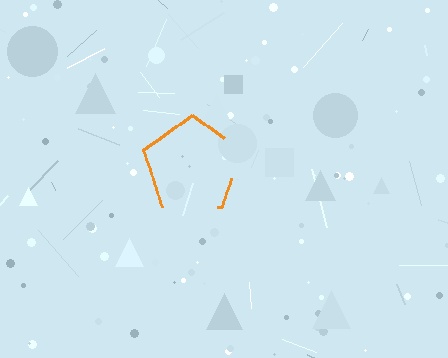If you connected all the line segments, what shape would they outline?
They would outline a pentagon.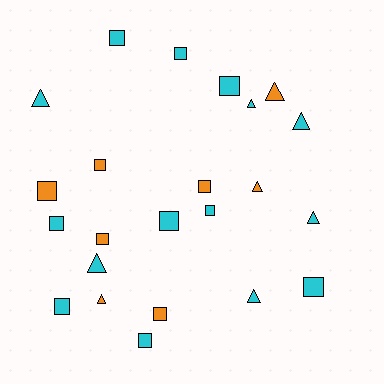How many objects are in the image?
There are 23 objects.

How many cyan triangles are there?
There are 6 cyan triangles.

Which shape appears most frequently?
Square, with 14 objects.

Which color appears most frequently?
Cyan, with 15 objects.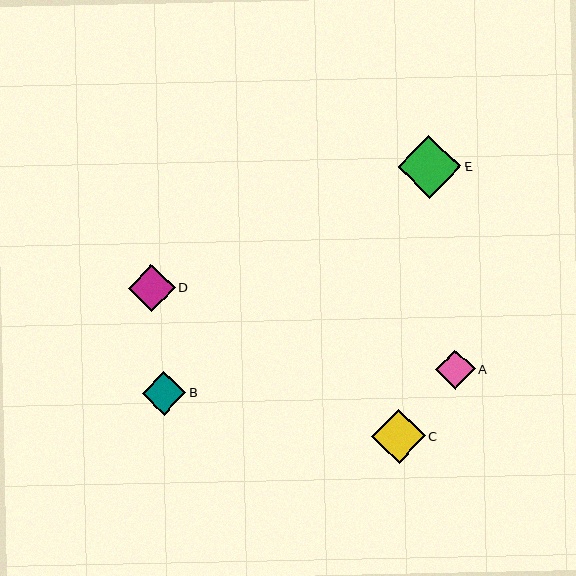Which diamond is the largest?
Diamond E is the largest with a size of approximately 63 pixels.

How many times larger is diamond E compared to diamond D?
Diamond E is approximately 1.4 times the size of diamond D.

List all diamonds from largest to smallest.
From largest to smallest: E, C, D, B, A.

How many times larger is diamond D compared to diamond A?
Diamond D is approximately 1.2 times the size of diamond A.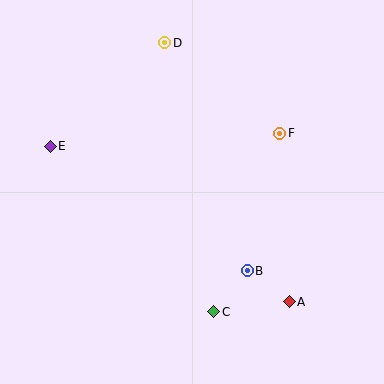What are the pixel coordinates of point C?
Point C is at (214, 312).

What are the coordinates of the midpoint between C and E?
The midpoint between C and E is at (132, 229).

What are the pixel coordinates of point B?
Point B is at (247, 271).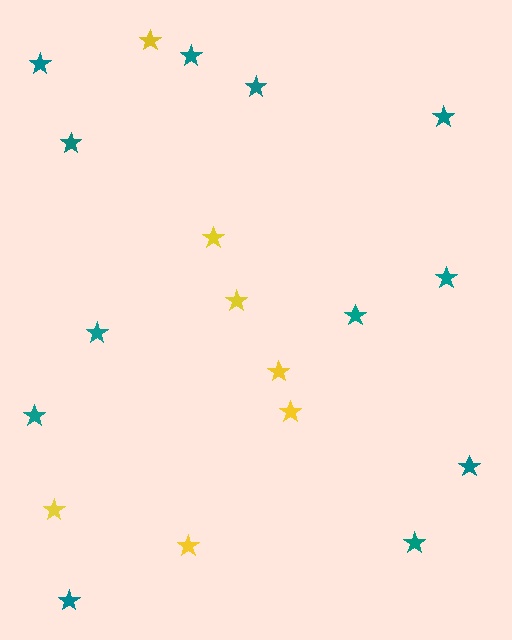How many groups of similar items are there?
There are 2 groups: one group of teal stars (12) and one group of yellow stars (7).